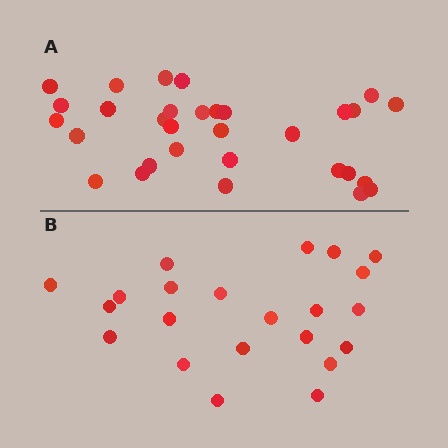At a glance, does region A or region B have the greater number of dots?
Region A (the top region) has more dots.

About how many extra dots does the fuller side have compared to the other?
Region A has roughly 8 or so more dots than region B.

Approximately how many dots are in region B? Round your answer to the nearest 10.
About 20 dots. (The exact count is 22, which rounds to 20.)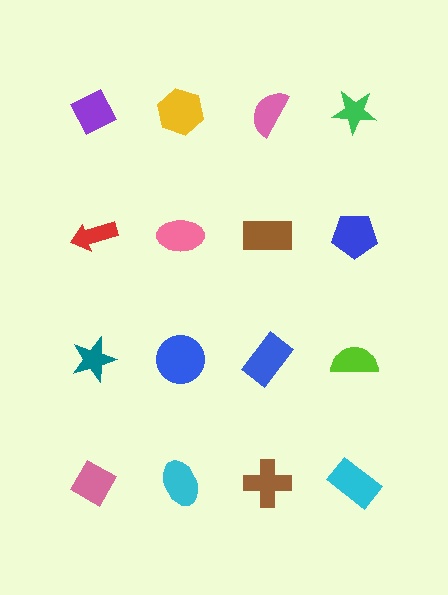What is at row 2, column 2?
A pink ellipse.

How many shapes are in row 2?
4 shapes.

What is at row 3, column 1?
A teal star.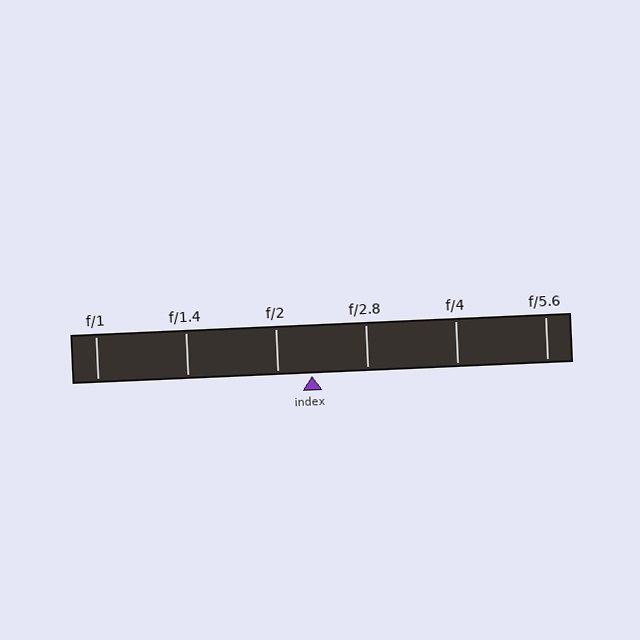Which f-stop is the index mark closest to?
The index mark is closest to f/2.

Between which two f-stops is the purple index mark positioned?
The index mark is between f/2 and f/2.8.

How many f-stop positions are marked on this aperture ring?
There are 6 f-stop positions marked.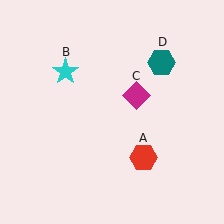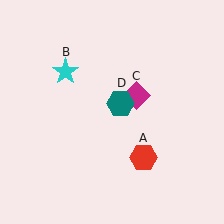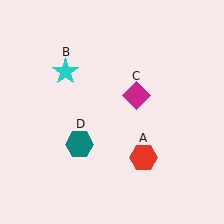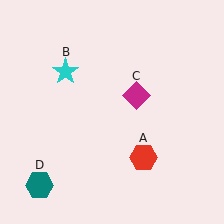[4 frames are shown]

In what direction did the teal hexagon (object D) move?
The teal hexagon (object D) moved down and to the left.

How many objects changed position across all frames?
1 object changed position: teal hexagon (object D).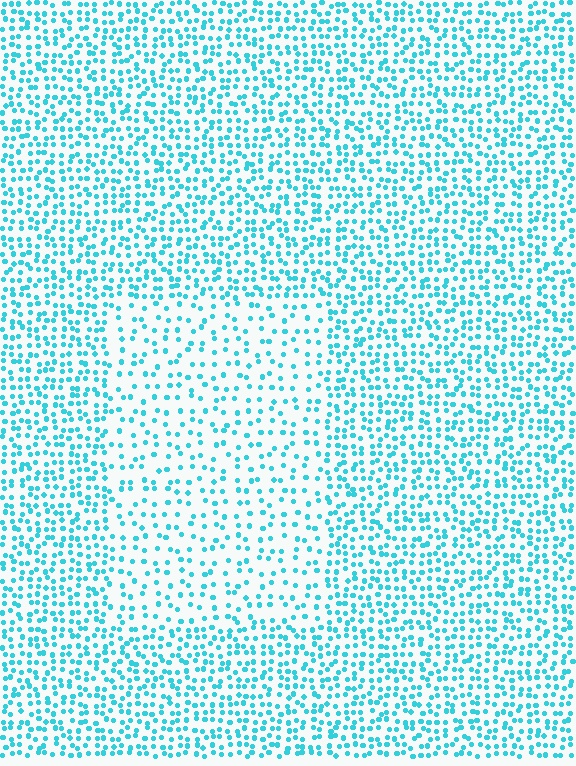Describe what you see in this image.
The image contains small cyan elements arranged at two different densities. A rectangle-shaped region is visible where the elements are less densely packed than the surrounding area.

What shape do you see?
I see a rectangle.